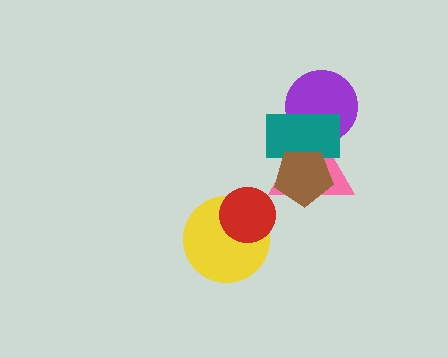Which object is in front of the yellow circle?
The red circle is in front of the yellow circle.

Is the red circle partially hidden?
No, no other shape covers it.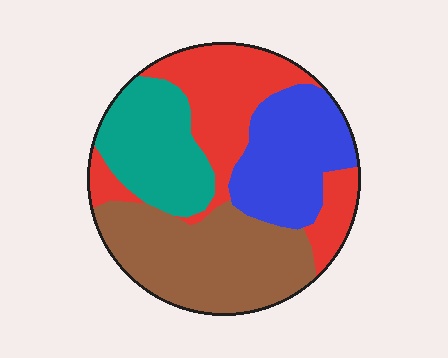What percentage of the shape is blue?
Blue takes up less than a quarter of the shape.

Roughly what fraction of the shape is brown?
Brown covers 31% of the shape.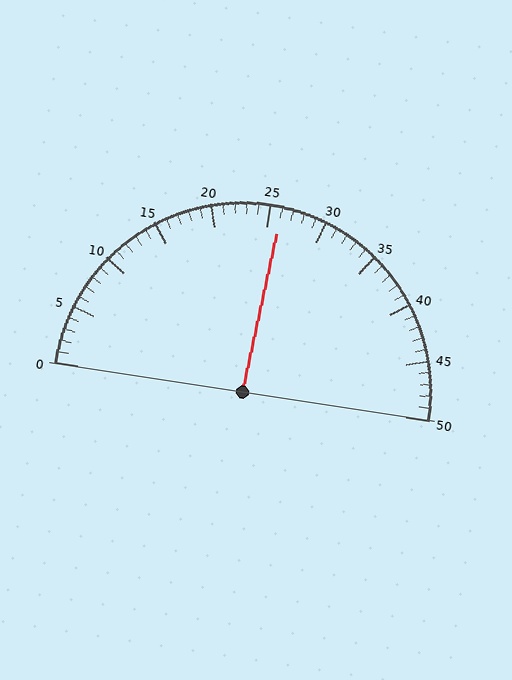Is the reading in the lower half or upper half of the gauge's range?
The reading is in the upper half of the range (0 to 50).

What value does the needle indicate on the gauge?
The needle indicates approximately 26.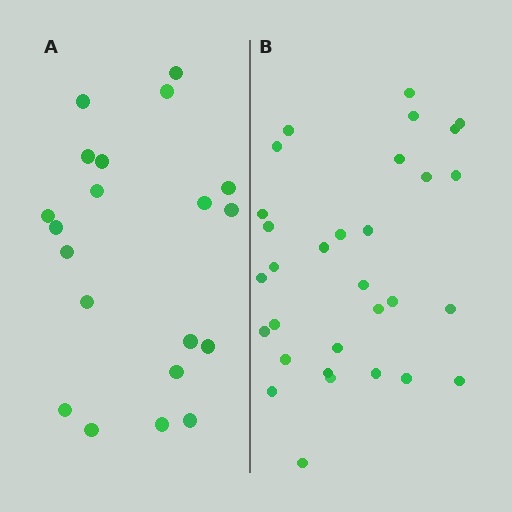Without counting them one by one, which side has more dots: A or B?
Region B (the right region) has more dots.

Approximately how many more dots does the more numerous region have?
Region B has roughly 12 or so more dots than region A.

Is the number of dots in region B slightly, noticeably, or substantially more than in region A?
Region B has substantially more. The ratio is roughly 1.6 to 1.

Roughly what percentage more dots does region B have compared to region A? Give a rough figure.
About 55% more.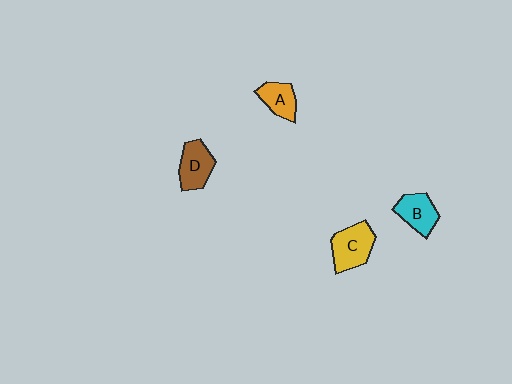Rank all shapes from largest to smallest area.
From largest to smallest: C (yellow), D (brown), B (cyan), A (orange).